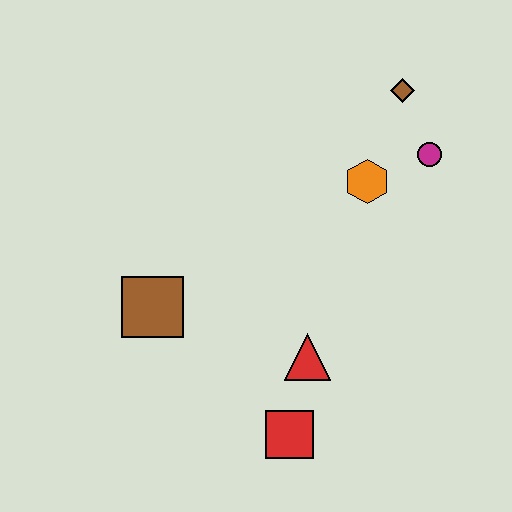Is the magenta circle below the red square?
No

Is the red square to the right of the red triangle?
No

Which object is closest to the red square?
The red triangle is closest to the red square.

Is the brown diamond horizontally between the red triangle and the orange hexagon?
No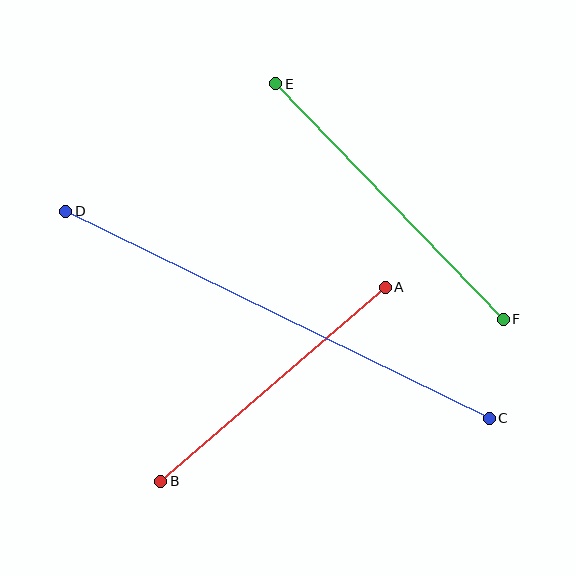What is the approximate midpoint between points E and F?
The midpoint is at approximately (390, 202) pixels.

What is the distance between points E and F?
The distance is approximately 328 pixels.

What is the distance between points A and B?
The distance is approximately 296 pixels.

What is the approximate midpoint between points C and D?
The midpoint is at approximately (277, 315) pixels.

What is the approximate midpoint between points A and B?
The midpoint is at approximately (273, 384) pixels.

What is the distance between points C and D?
The distance is approximately 471 pixels.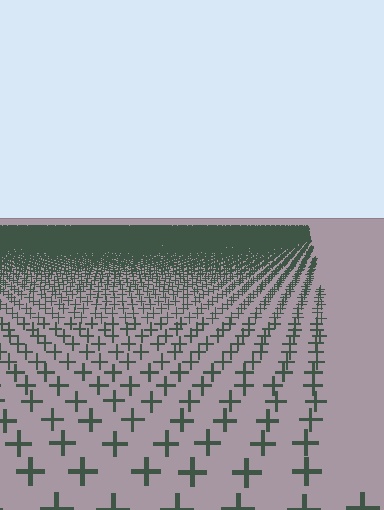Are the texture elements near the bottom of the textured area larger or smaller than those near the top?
Larger. Near the bottom, elements are closer to the viewer and appear at a bigger on-screen size.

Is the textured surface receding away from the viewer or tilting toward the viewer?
The surface is receding away from the viewer. Texture elements get smaller and denser toward the top.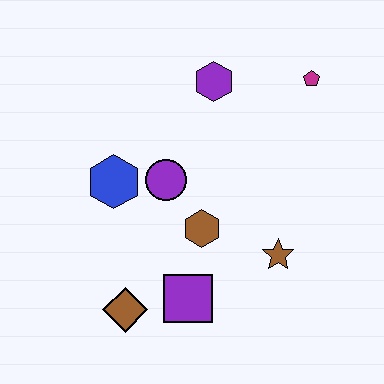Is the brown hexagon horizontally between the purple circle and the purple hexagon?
Yes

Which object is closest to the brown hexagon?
The purple circle is closest to the brown hexagon.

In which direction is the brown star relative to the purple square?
The brown star is to the right of the purple square.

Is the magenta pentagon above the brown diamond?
Yes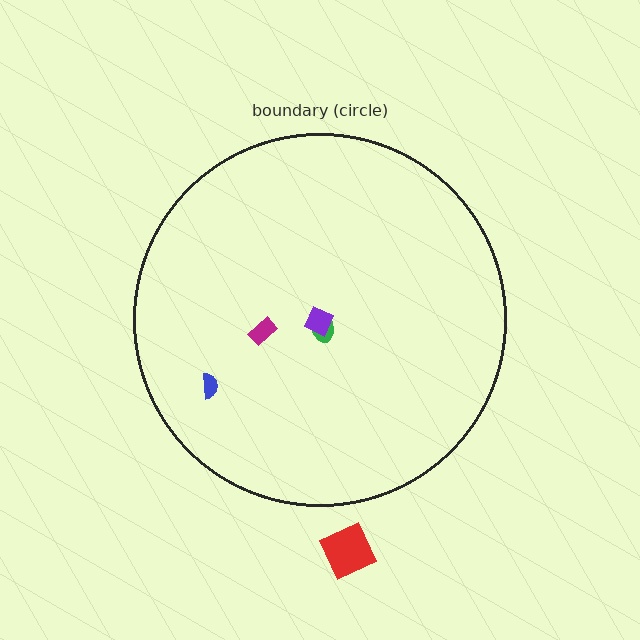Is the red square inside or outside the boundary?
Outside.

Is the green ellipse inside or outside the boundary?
Inside.